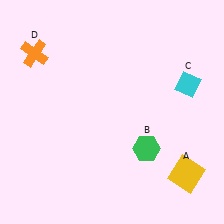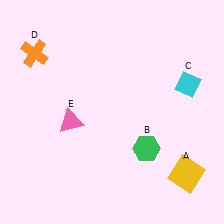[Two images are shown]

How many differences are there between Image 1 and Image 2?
There is 1 difference between the two images.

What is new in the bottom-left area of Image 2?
A pink triangle (E) was added in the bottom-left area of Image 2.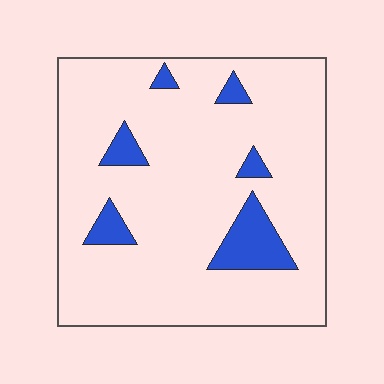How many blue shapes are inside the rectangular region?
6.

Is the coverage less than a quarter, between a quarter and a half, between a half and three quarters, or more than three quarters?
Less than a quarter.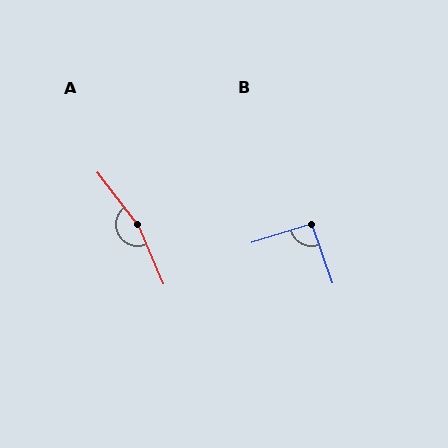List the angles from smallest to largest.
B (91°), A (165°).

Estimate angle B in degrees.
Approximately 91 degrees.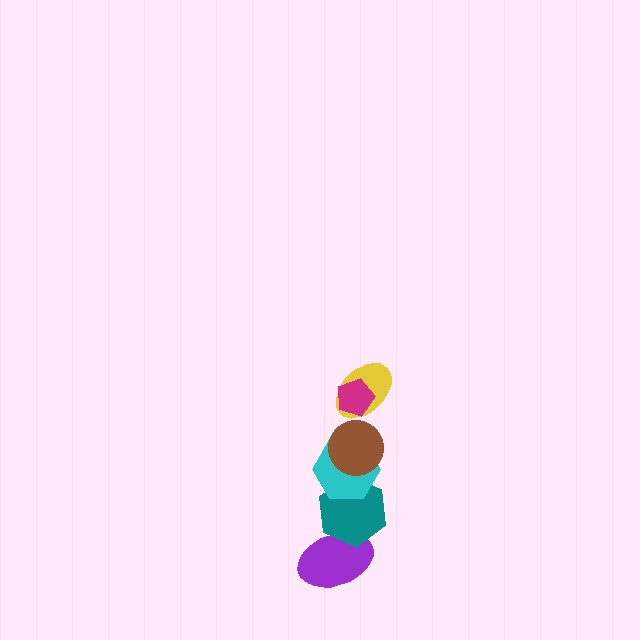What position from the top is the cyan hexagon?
The cyan hexagon is 4th from the top.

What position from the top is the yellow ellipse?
The yellow ellipse is 2nd from the top.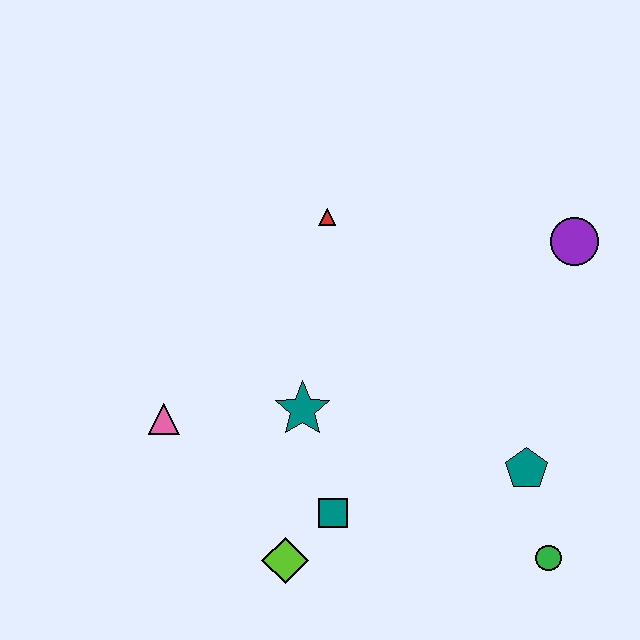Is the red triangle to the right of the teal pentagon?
No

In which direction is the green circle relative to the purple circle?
The green circle is below the purple circle.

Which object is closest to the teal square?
The lime diamond is closest to the teal square.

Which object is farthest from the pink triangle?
The purple circle is farthest from the pink triangle.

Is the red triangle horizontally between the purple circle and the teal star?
Yes